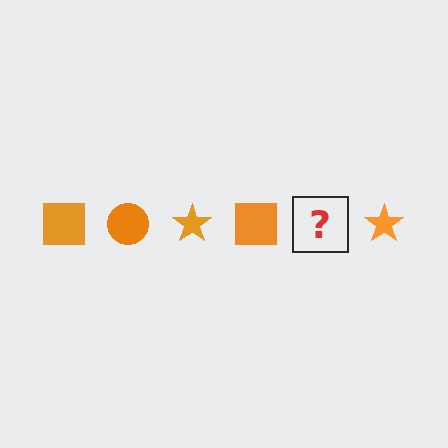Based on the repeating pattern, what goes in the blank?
The blank should be an orange circle.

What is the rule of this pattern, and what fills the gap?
The rule is that the pattern cycles through square, circle, star shapes in orange. The gap should be filled with an orange circle.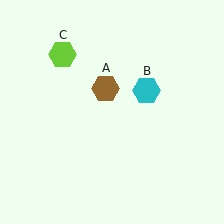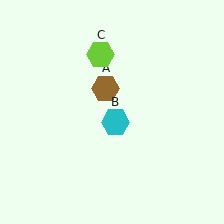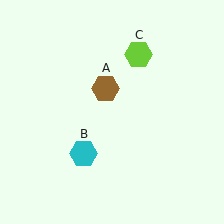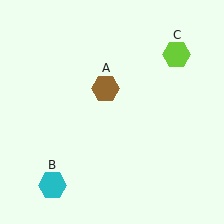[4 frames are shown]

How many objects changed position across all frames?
2 objects changed position: cyan hexagon (object B), lime hexagon (object C).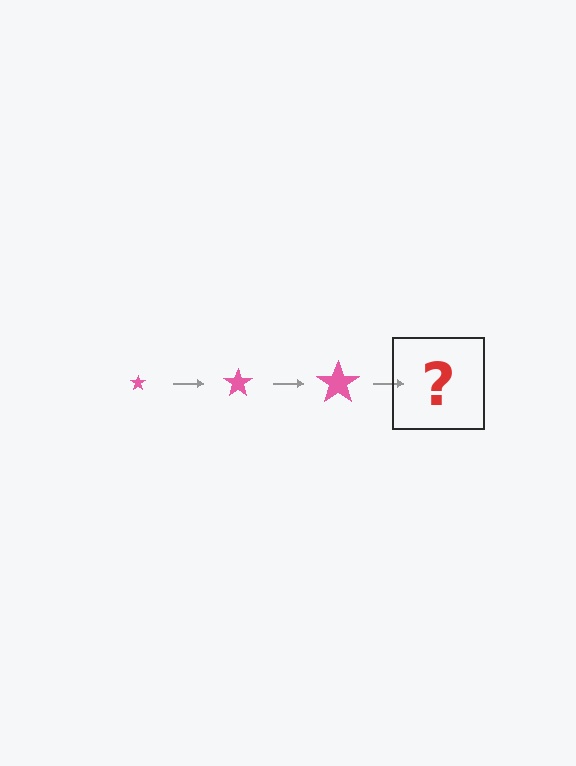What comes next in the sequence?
The next element should be a pink star, larger than the previous one.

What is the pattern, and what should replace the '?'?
The pattern is that the star gets progressively larger each step. The '?' should be a pink star, larger than the previous one.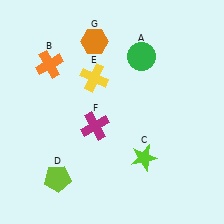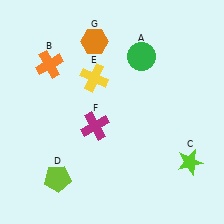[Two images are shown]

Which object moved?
The lime star (C) moved right.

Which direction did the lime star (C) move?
The lime star (C) moved right.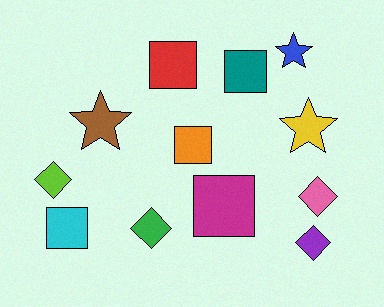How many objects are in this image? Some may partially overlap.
There are 12 objects.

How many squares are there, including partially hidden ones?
There are 5 squares.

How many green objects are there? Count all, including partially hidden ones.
There is 1 green object.